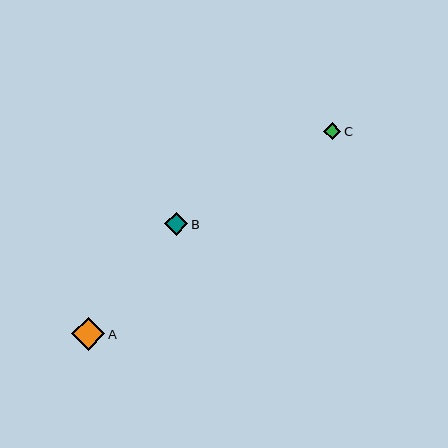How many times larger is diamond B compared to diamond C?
Diamond B is approximately 1.3 times the size of diamond C.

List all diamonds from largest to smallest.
From largest to smallest: A, B, C.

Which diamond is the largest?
Diamond A is the largest with a size of approximately 33 pixels.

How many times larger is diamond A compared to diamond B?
Diamond A is approximately 1.4 times the size of diamond B.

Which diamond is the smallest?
Diamond C is the smallest with a size of approximately 18 pixels.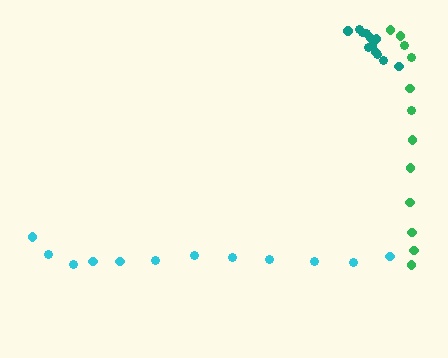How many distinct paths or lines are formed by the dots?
There are 3 distinct paths.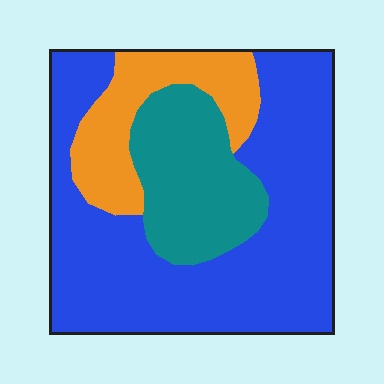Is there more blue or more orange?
Blue.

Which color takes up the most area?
Blue, at roughly 60%.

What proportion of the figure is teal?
Teal takes up about one fifth (1/5) of the figure.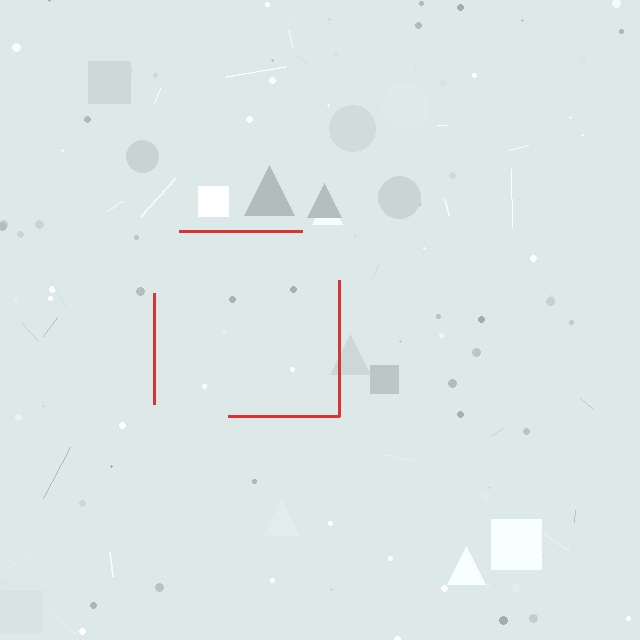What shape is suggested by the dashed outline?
The dashed outline suggests a square.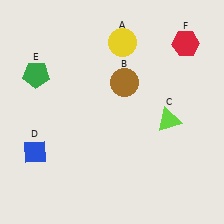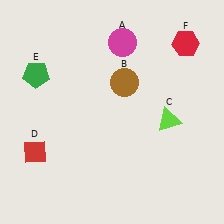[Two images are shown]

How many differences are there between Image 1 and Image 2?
There are 2 differences between the two images.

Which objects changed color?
A changed from yellow to magenta. D changed from blue to red.